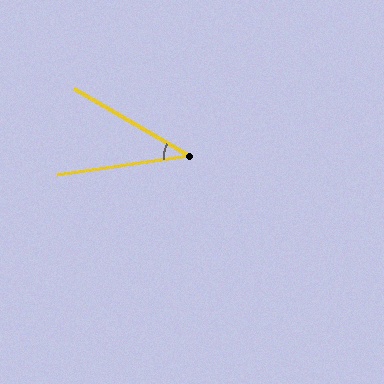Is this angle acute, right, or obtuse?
It is acute.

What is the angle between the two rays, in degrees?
Approximately 38 degrees.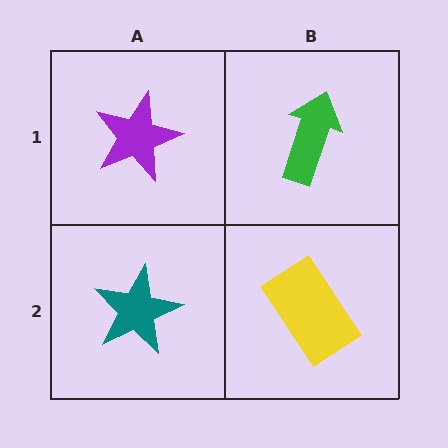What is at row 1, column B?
A green arrow.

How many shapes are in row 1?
2 shapes.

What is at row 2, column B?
A yellow rectangle.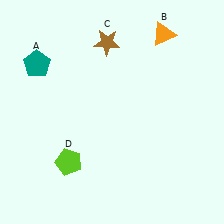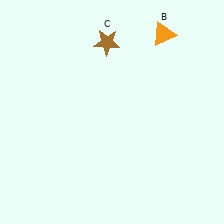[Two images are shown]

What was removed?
The lime pentagon (D), the teal pentagon (A) were removed in Image 2.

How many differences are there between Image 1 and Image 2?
There are 2 differences between the two images.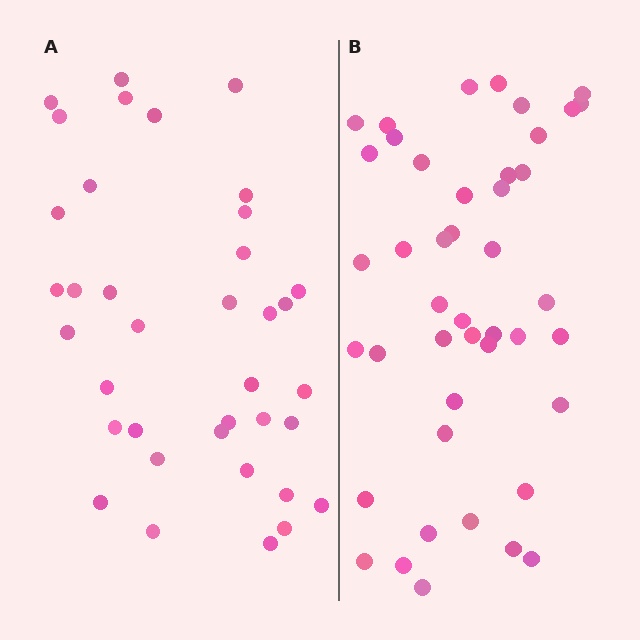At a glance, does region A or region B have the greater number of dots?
Region B (the right region) has more dots.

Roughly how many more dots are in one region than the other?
Region B has roughly 8 or so more dots than region A.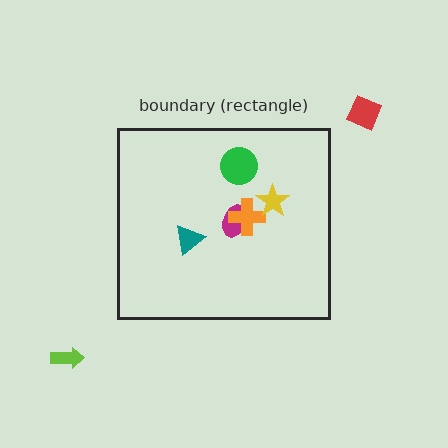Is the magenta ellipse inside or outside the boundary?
Inside.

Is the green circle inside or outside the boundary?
Inside.